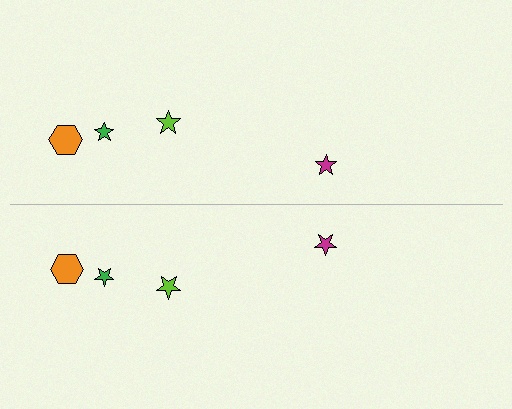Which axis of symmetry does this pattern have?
The pattern has a horizontal axis of symmetry running through the center of the image.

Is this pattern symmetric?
Yes, this pattern has bilateral (reflection) symmetry.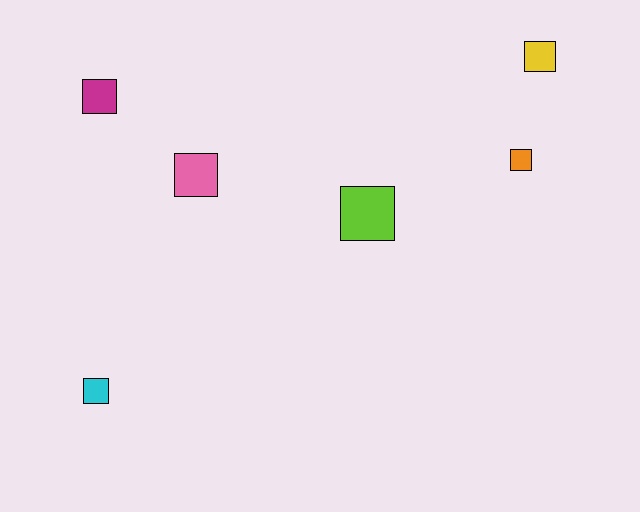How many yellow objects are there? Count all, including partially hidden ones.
There is 1 yellow object.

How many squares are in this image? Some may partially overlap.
There are 6 squares.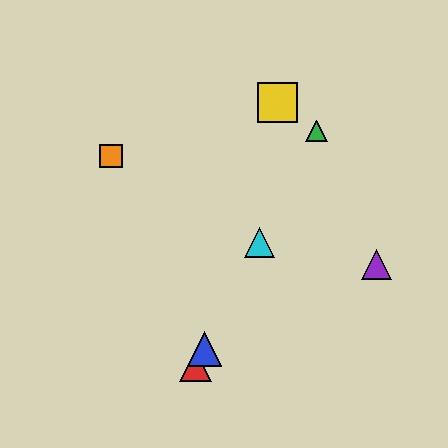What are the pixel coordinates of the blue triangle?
The blue triangle is at (205, 349).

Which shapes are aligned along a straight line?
The red triangle, the blue triangle, the green triangle, the cyan triangle are aligned along a straight line.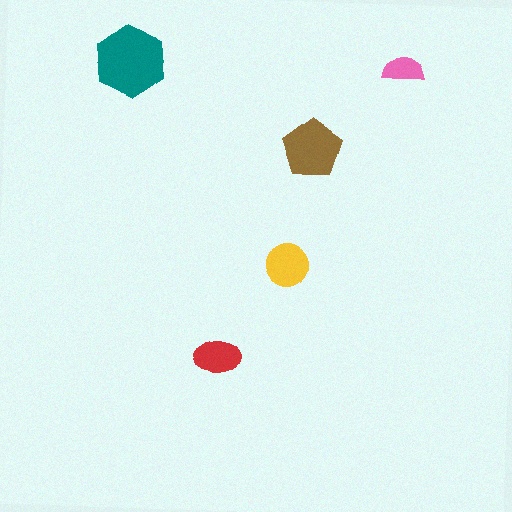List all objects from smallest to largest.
The pink semicircle, the red ellipse, the yellow circle, the brown pentagon, the teal hexagon.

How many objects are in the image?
There are 5 objects in the image.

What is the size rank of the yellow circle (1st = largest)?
3rd.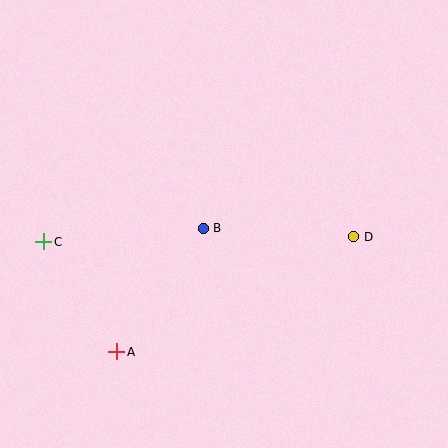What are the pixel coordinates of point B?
Point B is at (203, 228).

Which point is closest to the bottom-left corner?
Point A is closest to the bottom-left corner.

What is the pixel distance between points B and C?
The distance between B and C is 160 pixels.